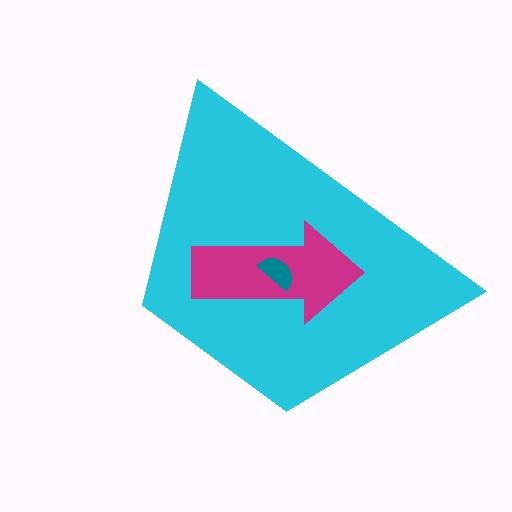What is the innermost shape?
The teal semicircle.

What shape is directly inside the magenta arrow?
The teal semicircle.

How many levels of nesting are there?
3.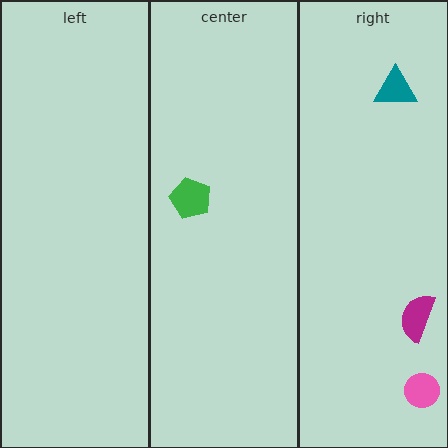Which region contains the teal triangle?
The right region.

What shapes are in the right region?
The pink circle, the magenta semicircle, the teal triangle.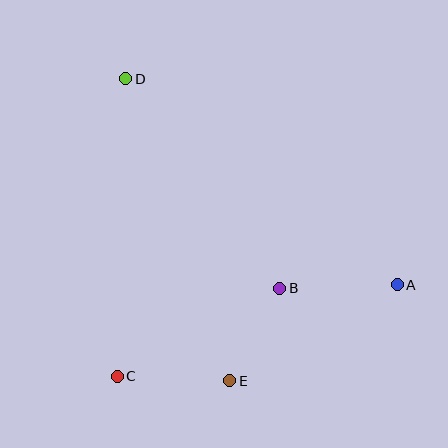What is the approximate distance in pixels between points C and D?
The distance between C and D is approximately 298 pixels.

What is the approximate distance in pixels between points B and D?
The distance between B and D is approximately 260 pixels.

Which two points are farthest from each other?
Points A and D are farthest from each other.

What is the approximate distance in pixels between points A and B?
The distance between A and B is approximately 118 pixels.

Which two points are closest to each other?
Points B and E are closest to each other.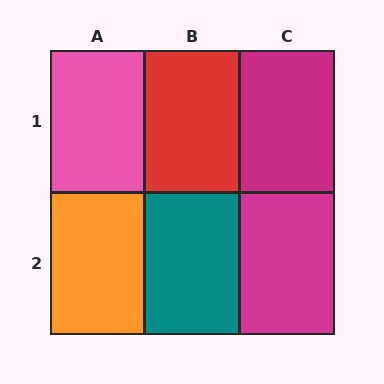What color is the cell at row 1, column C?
Magenta.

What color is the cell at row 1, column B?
Red.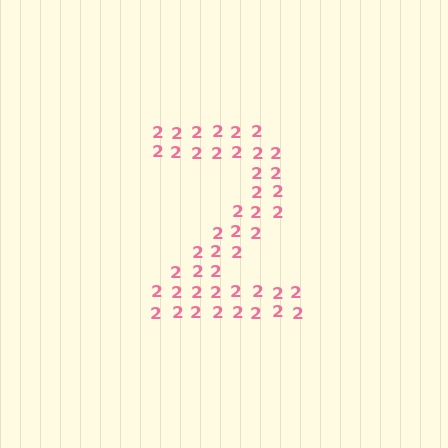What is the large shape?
The large shape is the digit 2.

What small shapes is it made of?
It is made of small digit 2's.